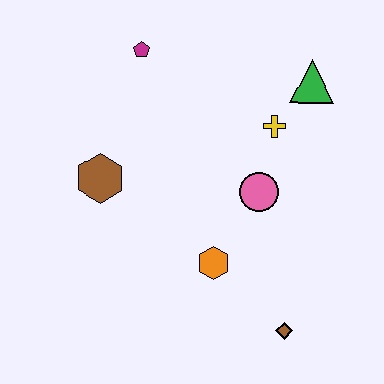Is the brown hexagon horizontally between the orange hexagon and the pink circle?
No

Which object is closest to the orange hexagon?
The pink circle is closest to the orange hexagon.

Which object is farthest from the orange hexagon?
The magenta pentagon is farthest from the orange hexagon.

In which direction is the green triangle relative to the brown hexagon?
The green triangle is to the right of the brown hexagon.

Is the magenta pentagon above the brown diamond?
Yes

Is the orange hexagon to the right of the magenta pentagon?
Yes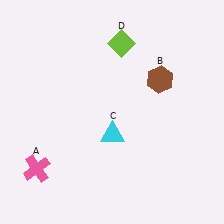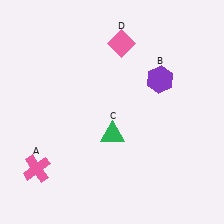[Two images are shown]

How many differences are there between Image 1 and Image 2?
There are 3 differences between the two images.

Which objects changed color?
B changed from brown to purple. C changed from cyan to green. D changed from lime to pink.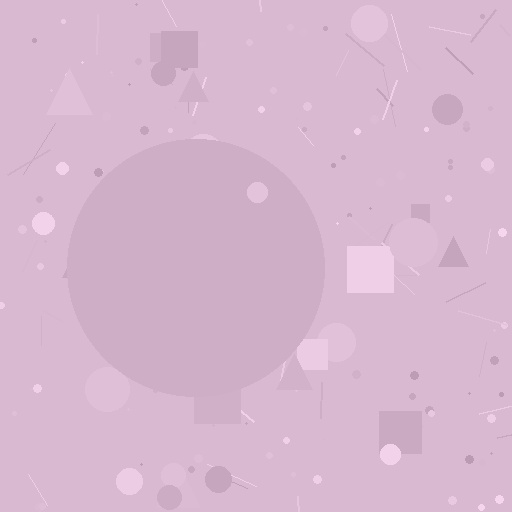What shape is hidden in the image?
A circle is hidden in the image.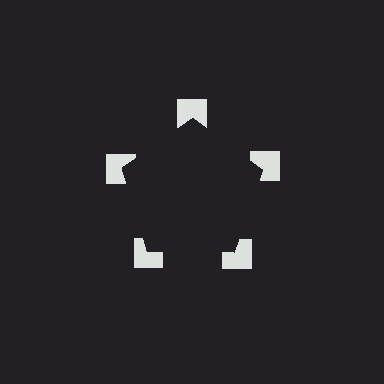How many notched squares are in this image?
There are 5 — one at each vertex of the illusory pentagon.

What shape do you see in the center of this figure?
An illusory pentagon — its edges are inferred from the aligned wedge cuts in the notched squares, not physically drawn.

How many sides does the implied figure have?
5 sides.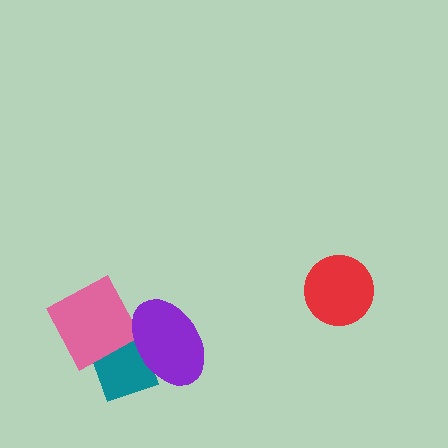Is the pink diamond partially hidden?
Yes, it is partially covered by another shape.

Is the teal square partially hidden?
Yes, it is partially covered by another shape.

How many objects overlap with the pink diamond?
2 objects overlap with the pink diamond.